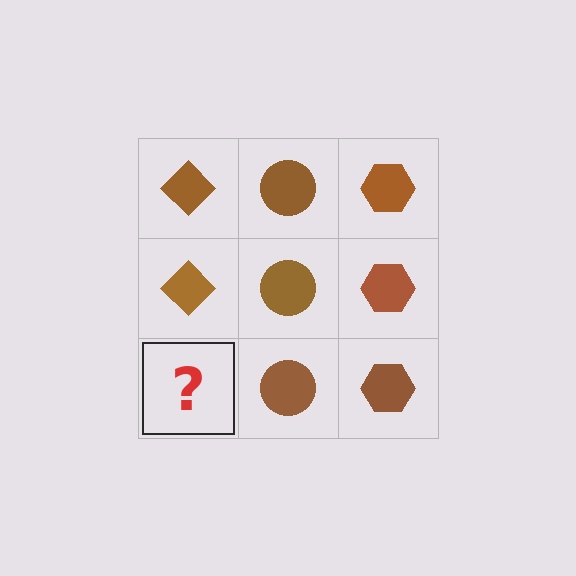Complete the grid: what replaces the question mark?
The question mark should be replaced with a brown diamond.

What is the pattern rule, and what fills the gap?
The rule is that each column has a consistent shape. The gap should be filled with a brown diamond.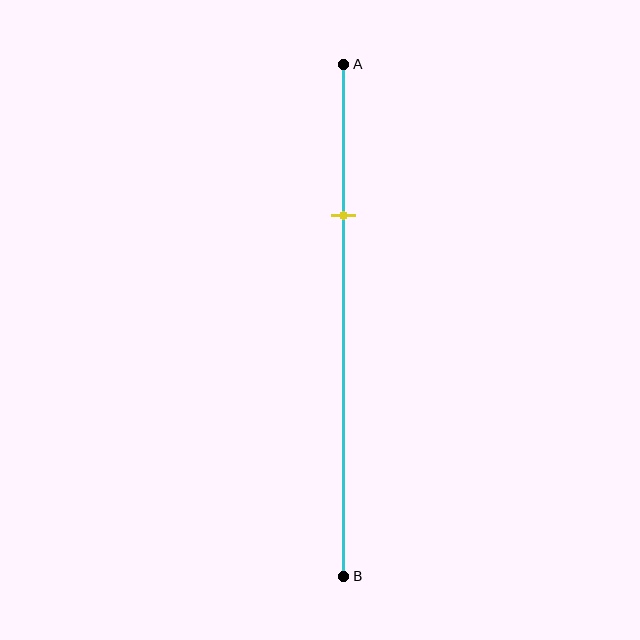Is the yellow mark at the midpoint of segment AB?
No, the mark is at about 30% from A, not at the 50% midpoint.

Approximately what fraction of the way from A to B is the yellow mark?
The yellow mark is approximately 30% of the way from A to B.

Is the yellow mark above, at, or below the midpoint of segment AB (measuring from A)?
The yellow mark is above the midpoint of segment AB.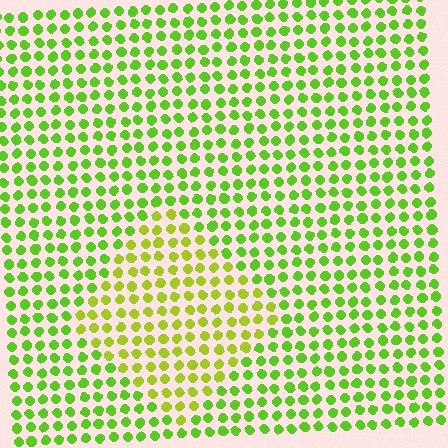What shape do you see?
I see a diamond.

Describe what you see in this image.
The image is filled with small lime elements in a uniform arrangement. A diamond-shaped region is visible where the elements are tinted to a slightly different hue, forming a subtle color boundary.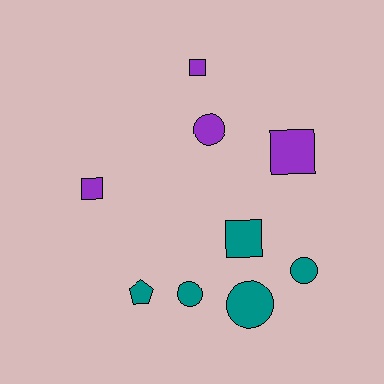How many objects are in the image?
There are 9 objects.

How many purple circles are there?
There is 1 purple circle.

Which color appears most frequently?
Teal, with 5 objects.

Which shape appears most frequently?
Circle, with 4 objects.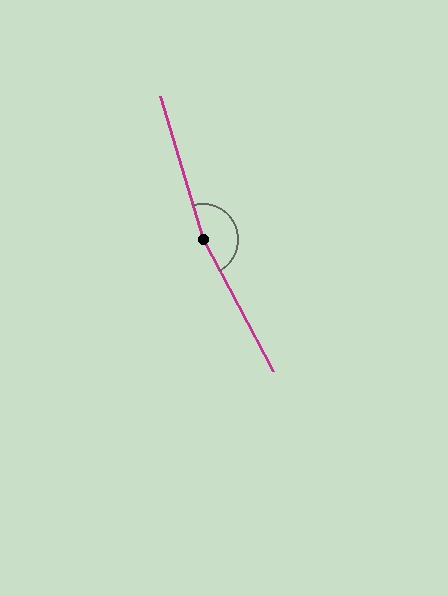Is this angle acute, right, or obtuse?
It is obtuse.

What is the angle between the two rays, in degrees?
Approximately 168 degrees.